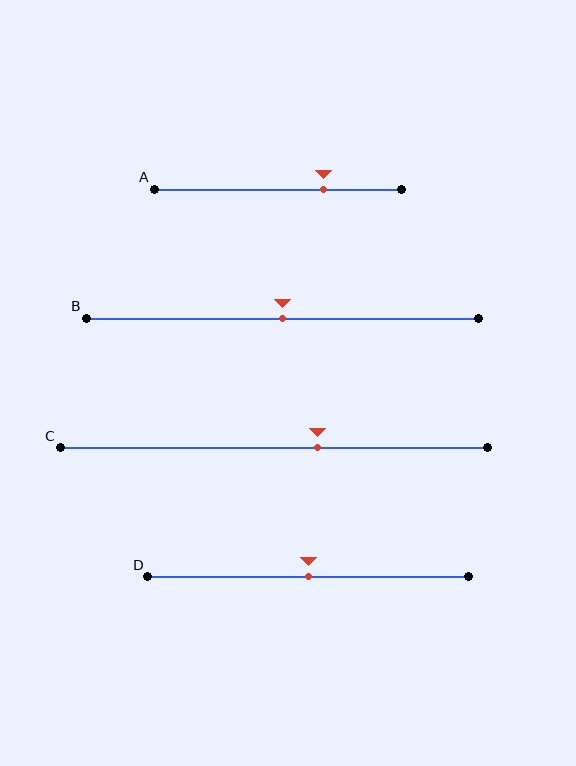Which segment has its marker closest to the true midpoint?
Segment B has its marker closest to the true midpoint.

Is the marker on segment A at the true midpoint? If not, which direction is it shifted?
No, the marker on segment A is shifted to the right by about 18% of the segment length.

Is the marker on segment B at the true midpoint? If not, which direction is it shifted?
Yes, the marker on segment B is at the true midpoint.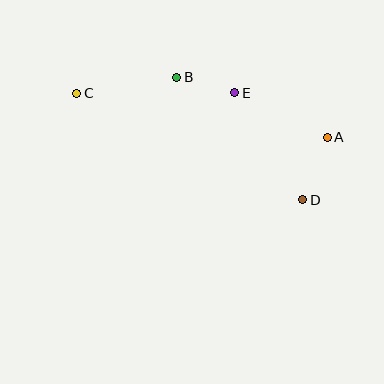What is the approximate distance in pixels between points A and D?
The distance between A and D is approximately 67 pixels.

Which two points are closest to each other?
Points B and E are closest to each other.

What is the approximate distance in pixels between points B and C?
The distance between B and C is approximately 101 pixels.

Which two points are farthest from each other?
Points A and C are farthest from each other.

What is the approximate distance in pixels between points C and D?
The distance between C and D is approximately 250 pixels.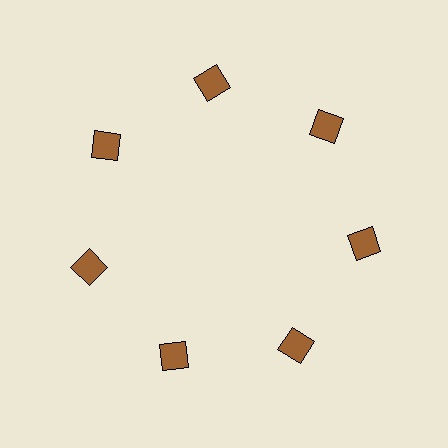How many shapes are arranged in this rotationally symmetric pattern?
There are 7 shapes, arranged in 7 groups of 1.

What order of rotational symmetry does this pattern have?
This pattern has 7-fold rotational symmetry.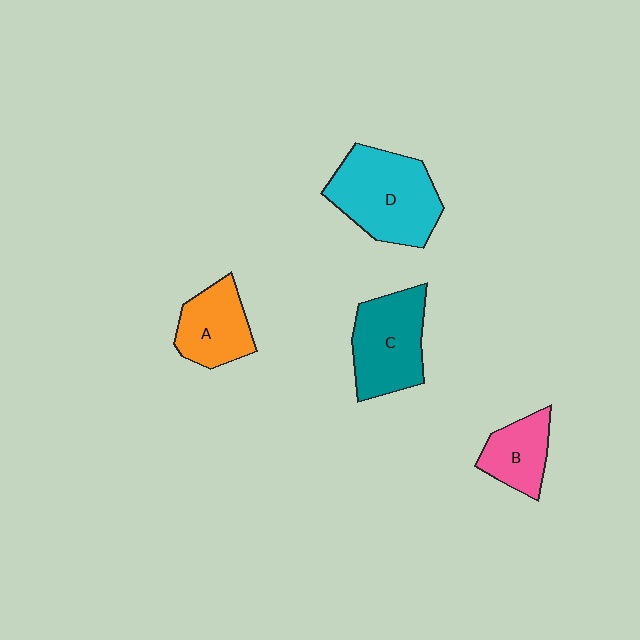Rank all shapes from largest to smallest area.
From largest to smallest: D (cyan), C (teal), A (orange), B (pink).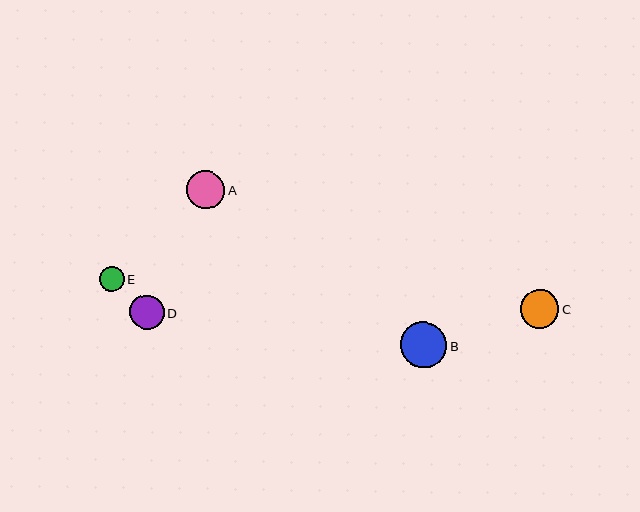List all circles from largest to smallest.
From largest to smallest: B, C, A, D, E.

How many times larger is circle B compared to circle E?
Circle B is approximately 1.9 times the size of circle E.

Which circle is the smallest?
Circle E is the smallest with a size of approximately 25 pixels.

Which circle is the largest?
Circle B is the largest with a size of approximately 47 pixels.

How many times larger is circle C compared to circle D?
Circle C is approximately 1.1 times the size of circle D.